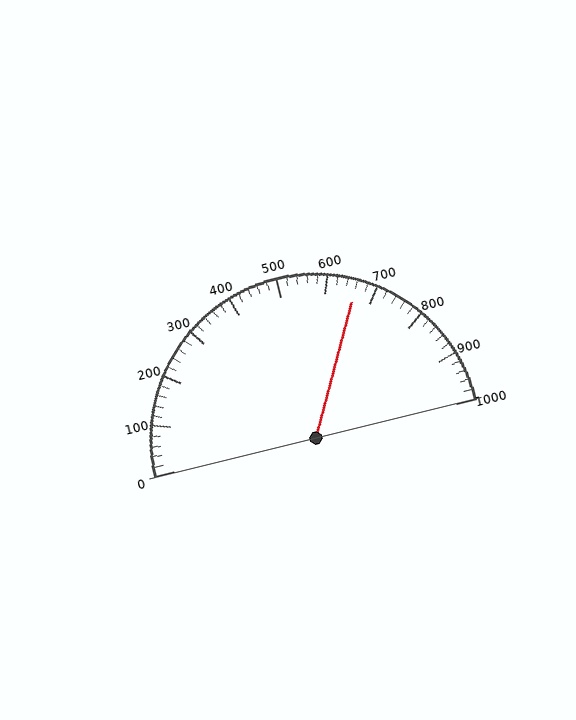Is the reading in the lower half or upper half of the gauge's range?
The reading is in the upper half of the range (0 to 1000).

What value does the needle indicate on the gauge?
The needle indicates approximately 660.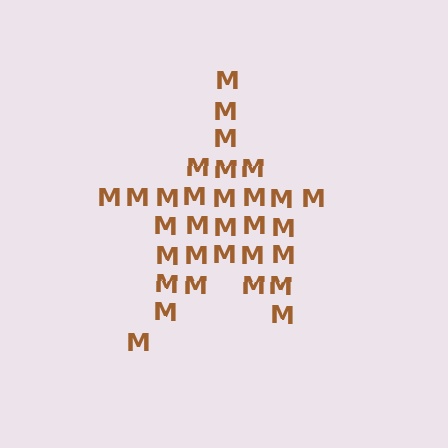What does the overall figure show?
The overall figure shows a star.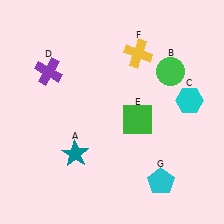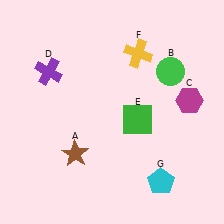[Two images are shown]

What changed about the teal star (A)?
In Image 1, A is teal. In Image 2, it changed to brown.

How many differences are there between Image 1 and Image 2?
There are 2 differences between the two images.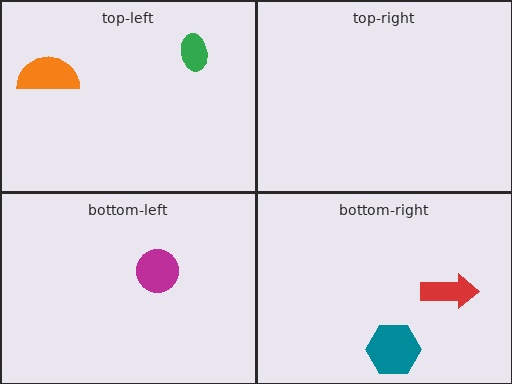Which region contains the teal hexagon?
The bottom-right region.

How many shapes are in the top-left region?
2.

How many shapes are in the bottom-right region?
2.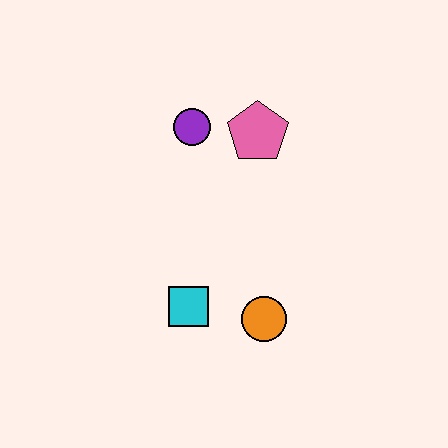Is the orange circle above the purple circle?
No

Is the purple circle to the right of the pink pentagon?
No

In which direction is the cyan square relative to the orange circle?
The cyan square is to the left of the orange circle.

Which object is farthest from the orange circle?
The purple circle is farthest from the orange circle.